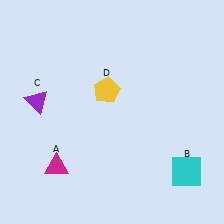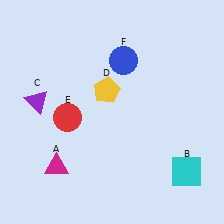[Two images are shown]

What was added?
A red circle (E), a blue circle (F) were added in Image 2.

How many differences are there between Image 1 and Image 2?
There are 2 differences between the two images.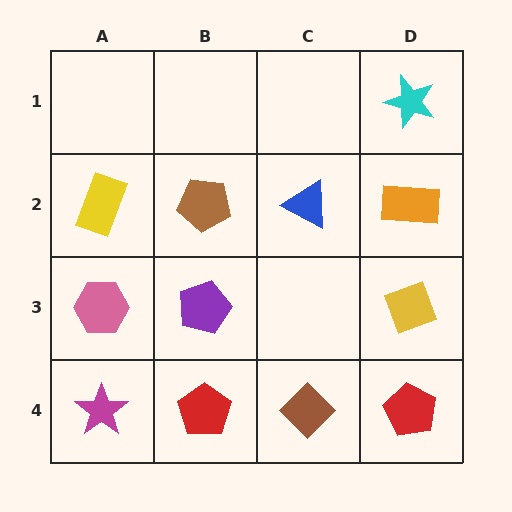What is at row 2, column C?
A blue triangle.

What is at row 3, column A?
A pink hexagon.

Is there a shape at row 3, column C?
No, that cell is empty.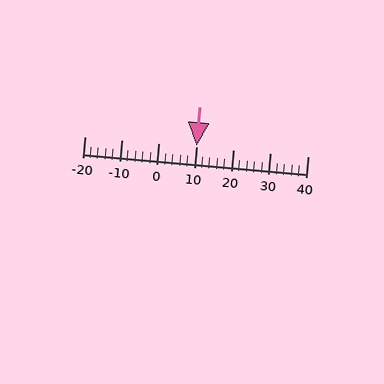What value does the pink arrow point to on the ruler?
The pink arrow points to approximately 10.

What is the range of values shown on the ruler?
The ruler shows values from -20 to 40.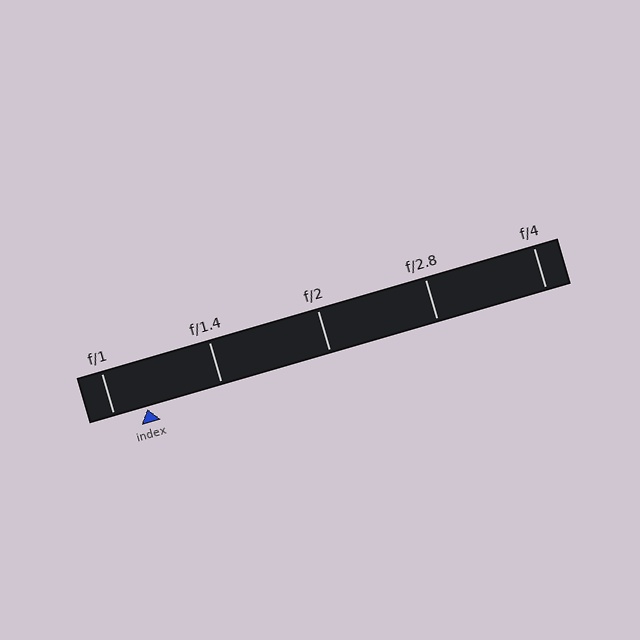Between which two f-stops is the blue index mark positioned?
The index mark is between f/1 and f/1.4.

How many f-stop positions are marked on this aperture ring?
There are 5 f-stop positions marked.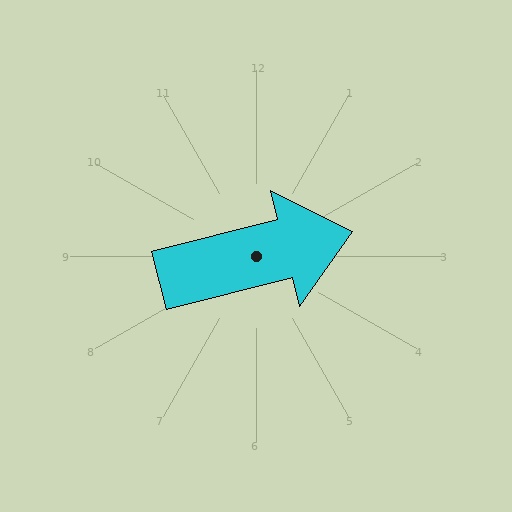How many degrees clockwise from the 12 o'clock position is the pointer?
Approximately 76 degrees.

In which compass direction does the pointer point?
East.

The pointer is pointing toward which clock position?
Roughly 3 o'clock.